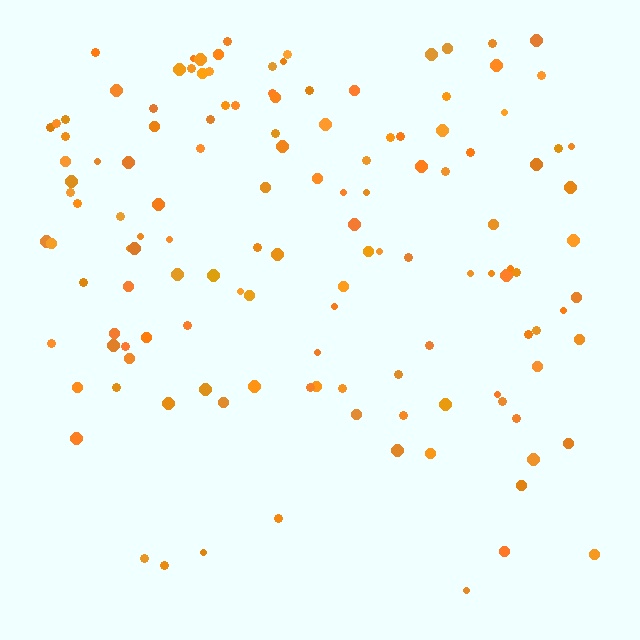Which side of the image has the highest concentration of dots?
The top.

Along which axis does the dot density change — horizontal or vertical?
Vertical.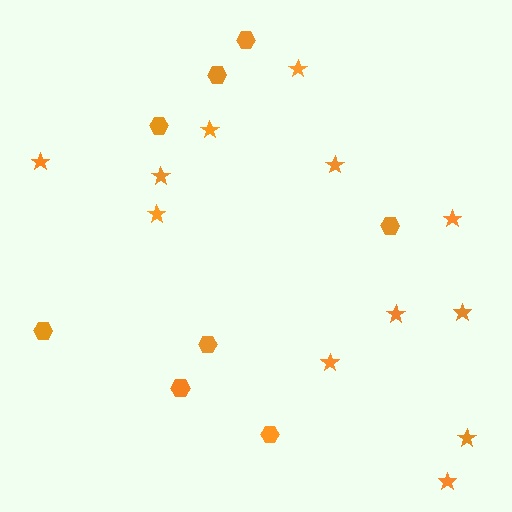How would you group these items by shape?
There are 2 groups: one group of hexagons (8) and one group of stars (12).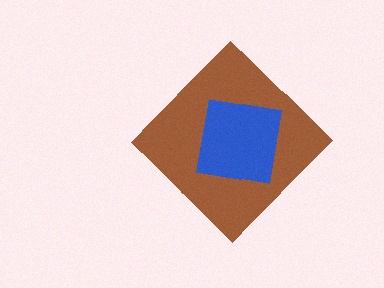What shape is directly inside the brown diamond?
The blue square.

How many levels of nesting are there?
2.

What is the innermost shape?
The blue square.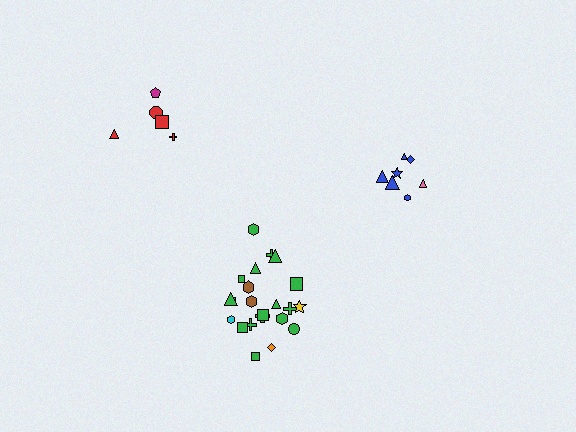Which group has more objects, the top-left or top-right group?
The top-right group.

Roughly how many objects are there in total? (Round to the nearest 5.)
Roughly 35 objects in total.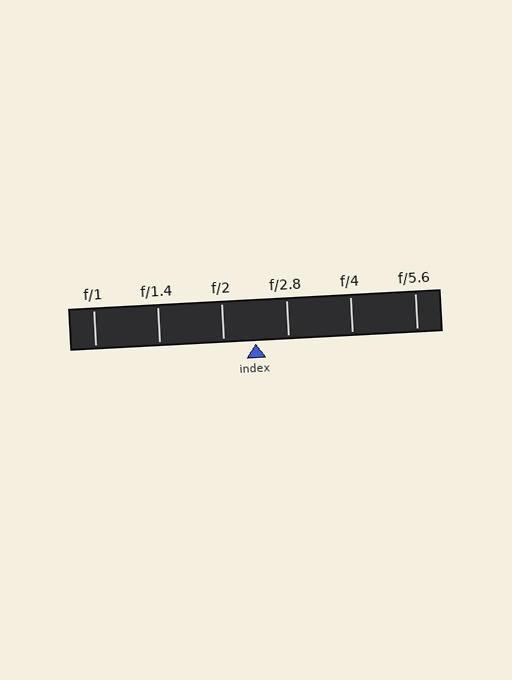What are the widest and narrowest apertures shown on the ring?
The widest aperture shown is f/1 and the narrowest is f/5.6.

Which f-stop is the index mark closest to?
The index mark is closest to f/2.